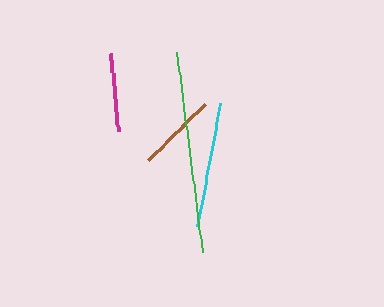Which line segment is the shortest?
The magenta line is the shortest at approximately 79 pixels.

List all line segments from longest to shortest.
From longest to shortest: green, cyan, brown, magenta.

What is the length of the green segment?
The green segment is approximately 202 pixels long.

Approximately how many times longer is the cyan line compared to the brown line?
The cyan line is approximately 1.6 times the length of the brown line.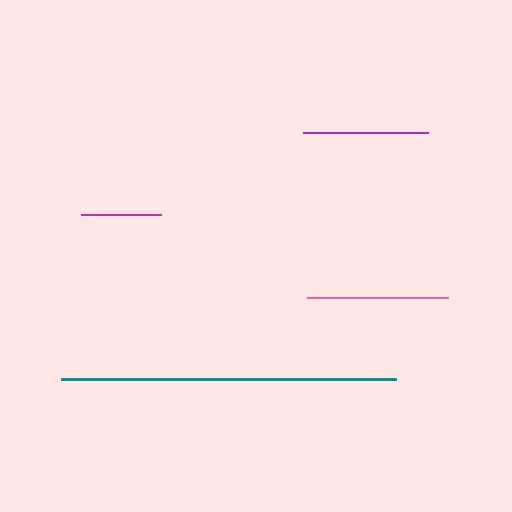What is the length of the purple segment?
The purple segment is approximately 125 pixels long.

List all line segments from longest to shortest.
From longest to shortest: teal, pink, purple, magenta.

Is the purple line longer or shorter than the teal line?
The teal line is longer than the purple line.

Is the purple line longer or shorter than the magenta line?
The purple line is longer than the magenta line.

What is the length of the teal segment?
The teal segment is approximately 334 pixels long.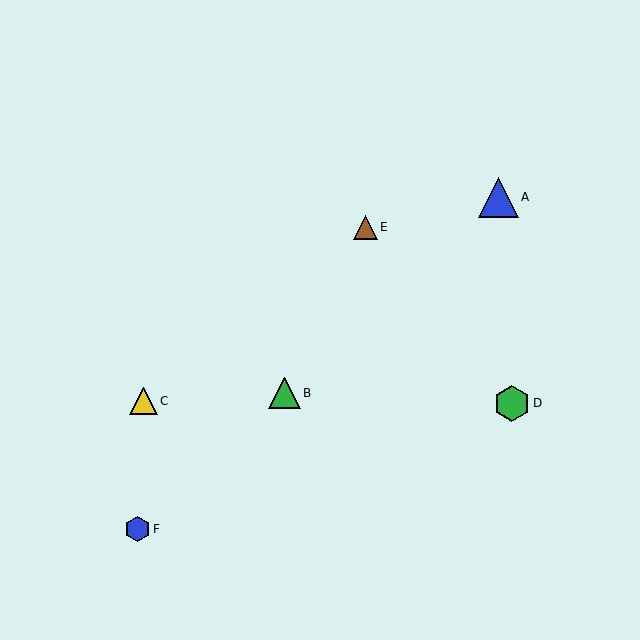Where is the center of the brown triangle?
The center of the brown triangle is at (365, 227).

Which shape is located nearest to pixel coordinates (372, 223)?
The brown triangle (labeled E) at (365, 227) is nearest to that location.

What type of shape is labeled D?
Shape D is a green hexagon.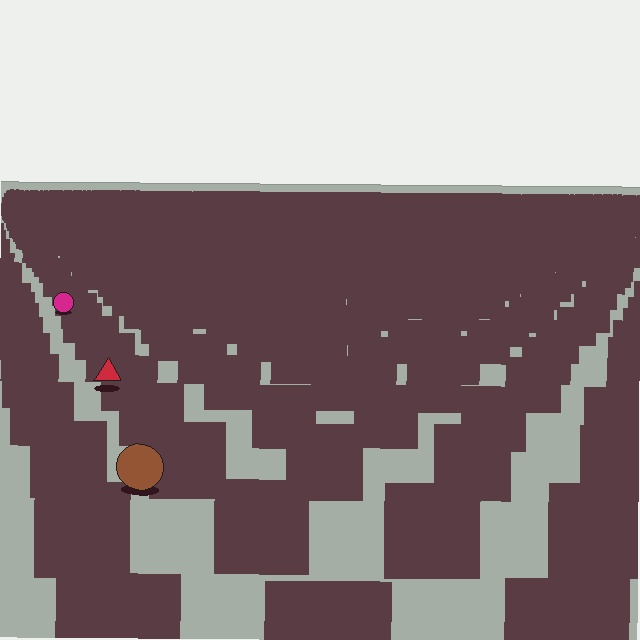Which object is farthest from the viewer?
The magenta circle is farthest from the viewer. It appears smaller and the ground texture around it is denser.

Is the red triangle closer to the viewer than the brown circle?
No. The brown circle is closer — you can tell from the texture gradient: the ground texture is coarser near it.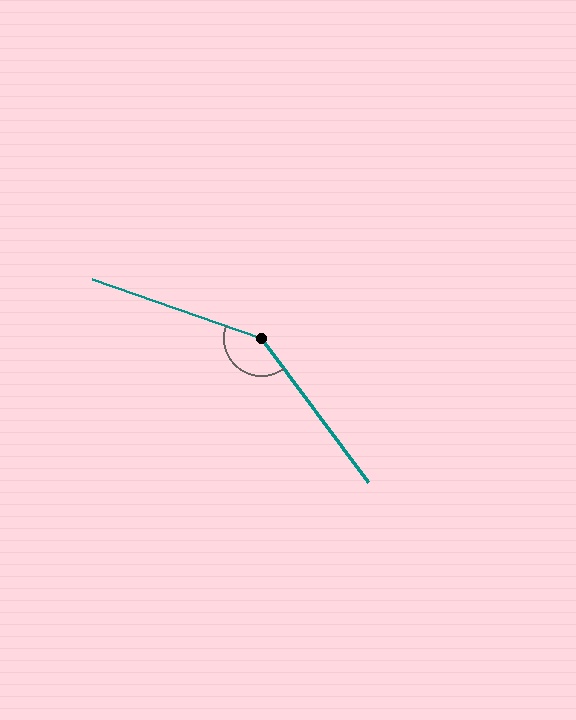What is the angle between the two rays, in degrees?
Approximately 146 degrees.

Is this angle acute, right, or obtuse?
It is obtuse.